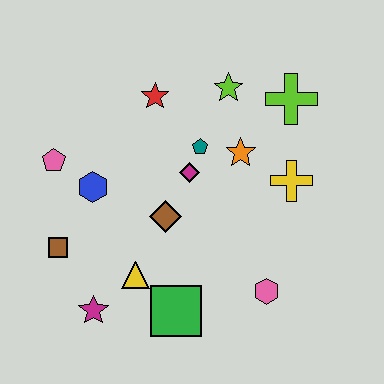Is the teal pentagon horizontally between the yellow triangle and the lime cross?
Yes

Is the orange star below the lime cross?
Yes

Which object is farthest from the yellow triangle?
The lime cross is farthest from the yellow triangle.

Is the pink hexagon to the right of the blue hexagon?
Yes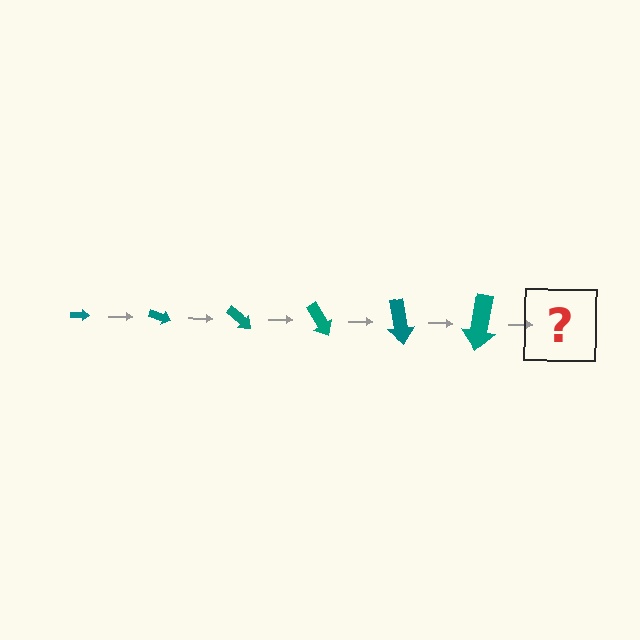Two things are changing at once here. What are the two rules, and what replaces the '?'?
The two rules are that the arrow grows larger each step and it rotates 20 degrees each step. The '?' should be an arrow, larger than the previous one and rotated 120 degrees from the start.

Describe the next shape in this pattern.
It should be an arrow, larger than the previous one and rotated 120 degrees from the start.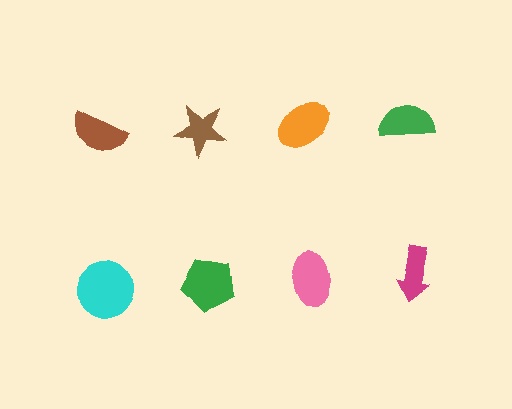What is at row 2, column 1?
A cyan circle.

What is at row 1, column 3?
An orange ellipse.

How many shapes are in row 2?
4 shapes.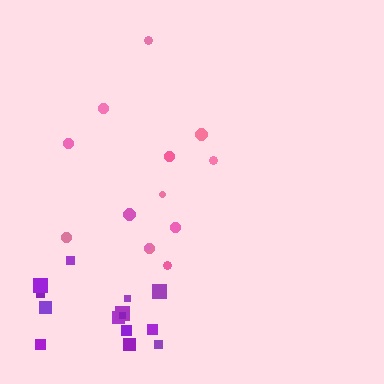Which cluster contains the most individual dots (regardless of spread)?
Purple (14).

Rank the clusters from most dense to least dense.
purple, pink.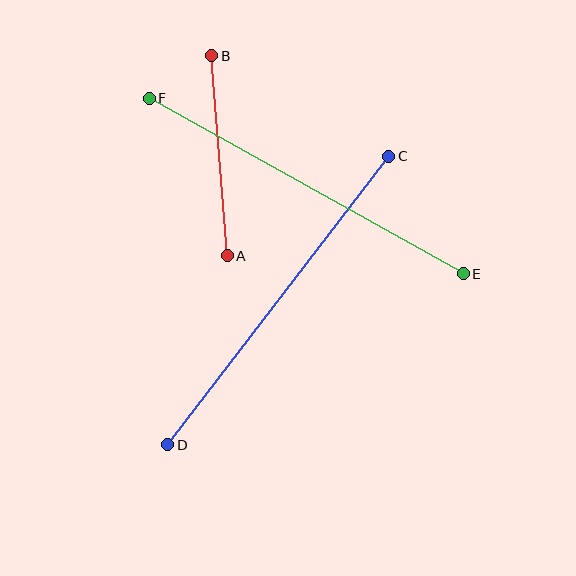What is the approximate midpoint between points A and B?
The midpoint is at approximately (220, 156) pixels.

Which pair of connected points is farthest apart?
Points C and D are farthest apart.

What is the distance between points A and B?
The distance is approximately 201 pixels.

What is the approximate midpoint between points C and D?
The midpoint is at approximately (278, 301) pixels.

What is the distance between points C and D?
The distance is approximately 363 pixels.